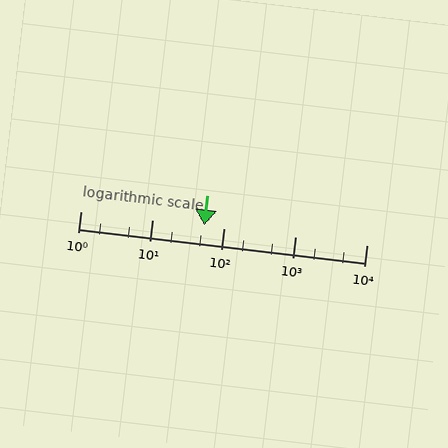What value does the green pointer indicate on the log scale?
The pointer indicates approximately 53.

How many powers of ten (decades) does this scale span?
The scale spans 4 decades, from 1 to 10000.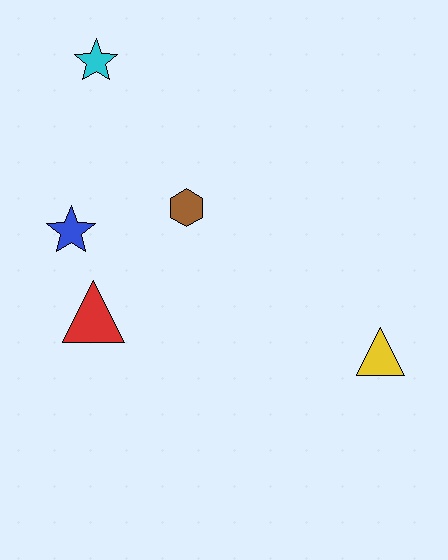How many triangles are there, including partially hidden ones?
There are 2 triangles.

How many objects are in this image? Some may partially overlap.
There are 5 objects.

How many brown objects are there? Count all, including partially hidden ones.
There is 1 brown object.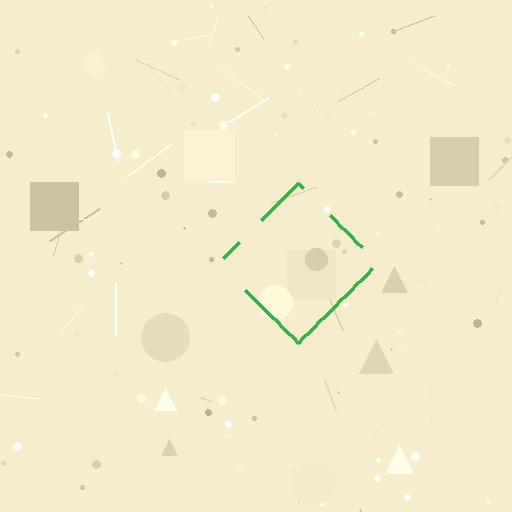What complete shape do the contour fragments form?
The contour fragments form a diamond.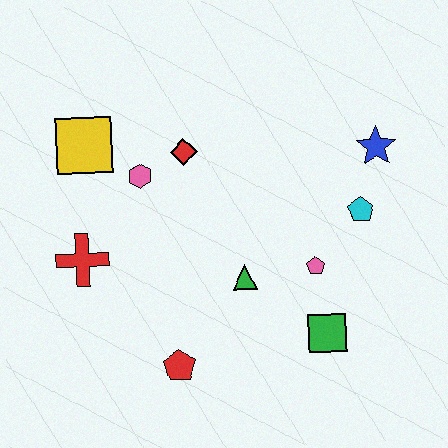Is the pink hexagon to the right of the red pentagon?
No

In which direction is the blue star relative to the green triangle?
The blue star is to the right of the green triangle.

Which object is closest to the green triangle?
The pink pentagon is closest to the green triangle.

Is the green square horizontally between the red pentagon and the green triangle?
No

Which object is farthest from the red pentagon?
The blue star is farthest from the red pentagon.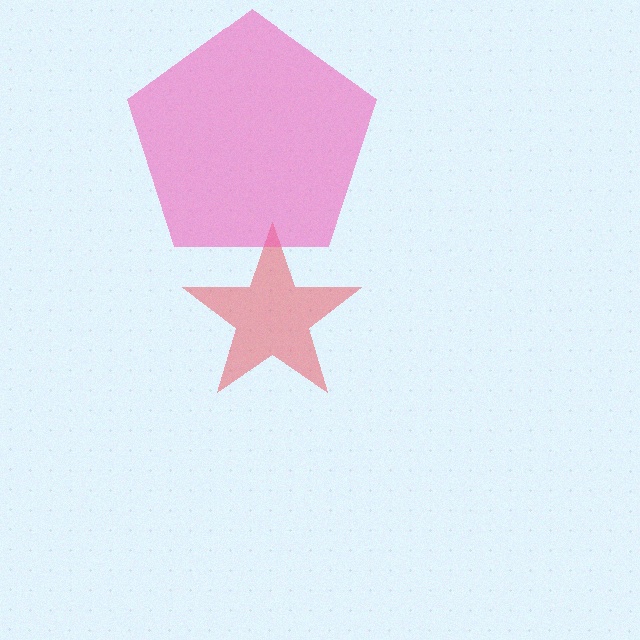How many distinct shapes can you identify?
There are 2 distinct shapes: a red star, a pink pentagon.